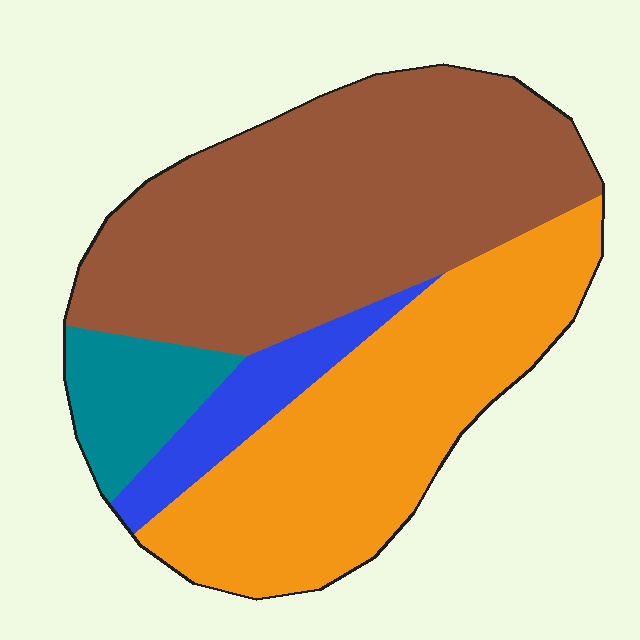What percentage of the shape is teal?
Teal takes up about one tenth (1/10) of the shape.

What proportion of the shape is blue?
Blue takes up about one tenth (1/10) of the shape.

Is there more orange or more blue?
Orange.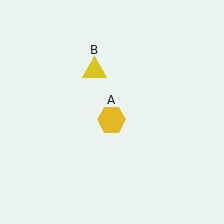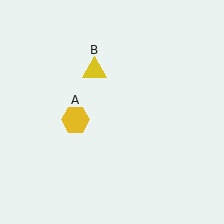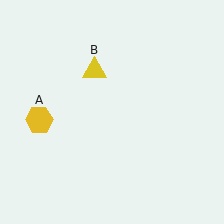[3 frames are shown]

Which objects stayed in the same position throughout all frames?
Yellow triangle (object B) remained stationary.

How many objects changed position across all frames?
1 object changed position: yellow hexagon (object A).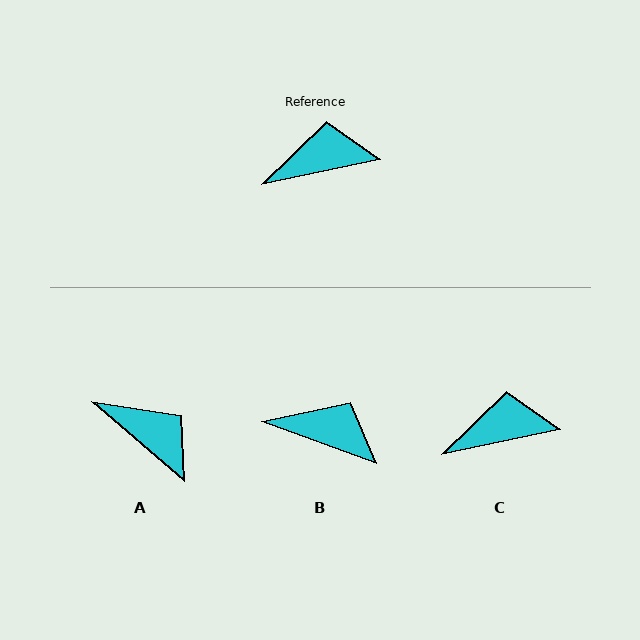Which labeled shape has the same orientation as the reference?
C.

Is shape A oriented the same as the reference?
No, it is off by about 53 degrees.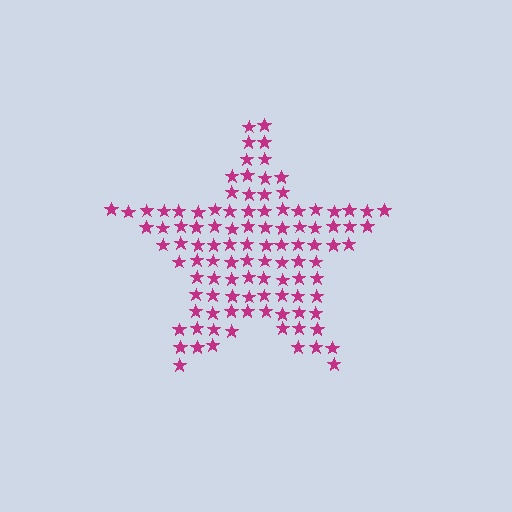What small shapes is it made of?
It is made of small stars.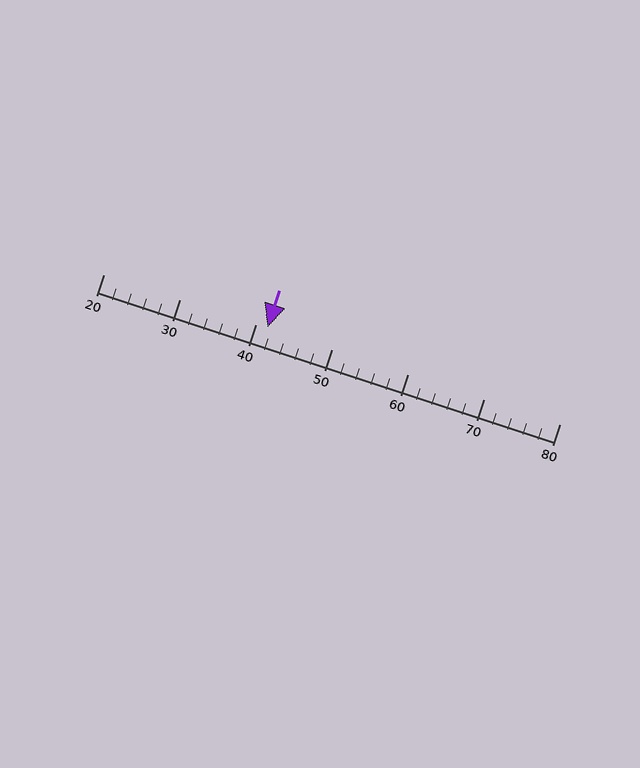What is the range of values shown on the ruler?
The ruler shows values from 20 to 80.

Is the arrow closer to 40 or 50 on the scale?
The arrow is closer to 40.